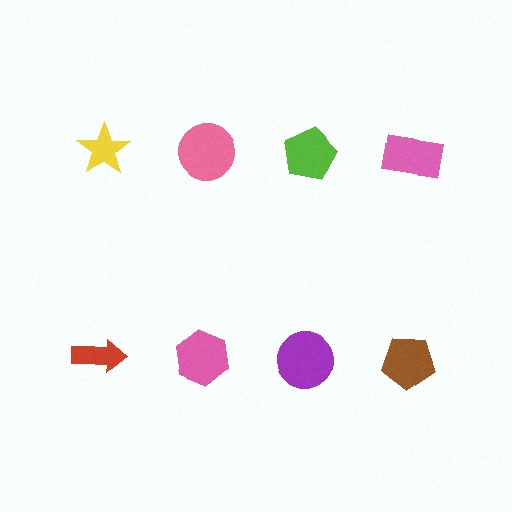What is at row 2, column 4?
A brown pentagon.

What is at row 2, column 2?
A pink hexagon.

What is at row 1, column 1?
A yellow star.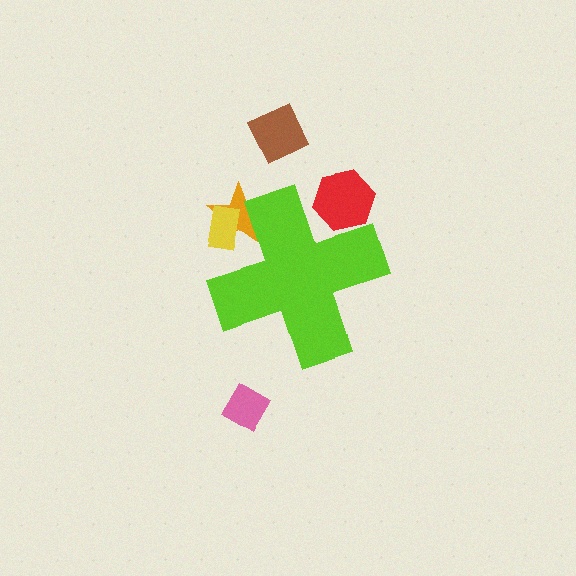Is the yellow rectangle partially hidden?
Yes, the yellow rectangle is partially hidden behind the lime cross.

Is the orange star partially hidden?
Yes, the orange star is partially hidden behind the lime cross.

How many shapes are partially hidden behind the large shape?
3 shapes are partially hidden.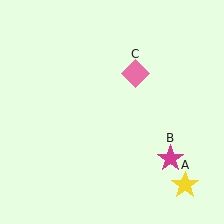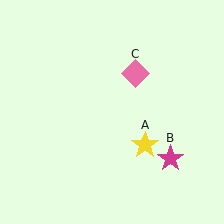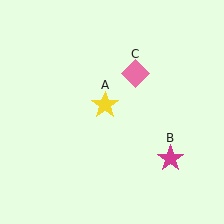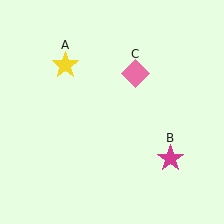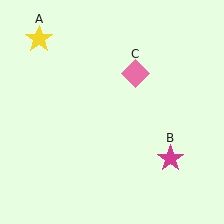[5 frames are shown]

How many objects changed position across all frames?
1 object changed position: yellow star (object A).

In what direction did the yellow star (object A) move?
The yellow star (object A) moved up and to the left.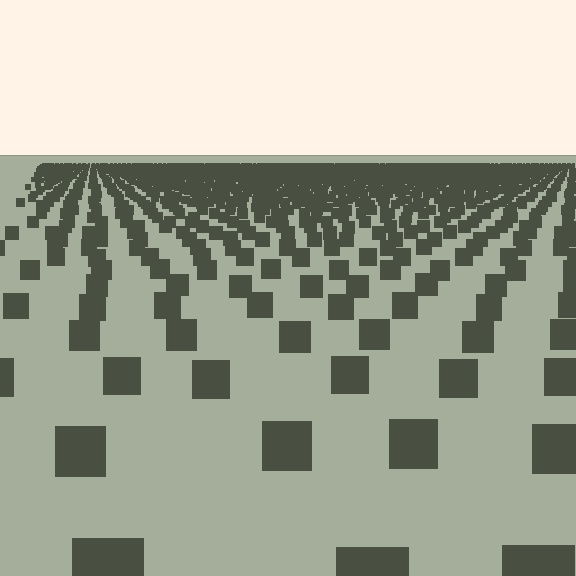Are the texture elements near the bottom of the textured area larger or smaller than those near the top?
Larger. Near the bottom, elements are closer to the viewer and appear at a bigger on-screen size.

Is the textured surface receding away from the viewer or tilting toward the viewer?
The surface is receding away from the viewer. Texture elements get smaller and denser toward the top.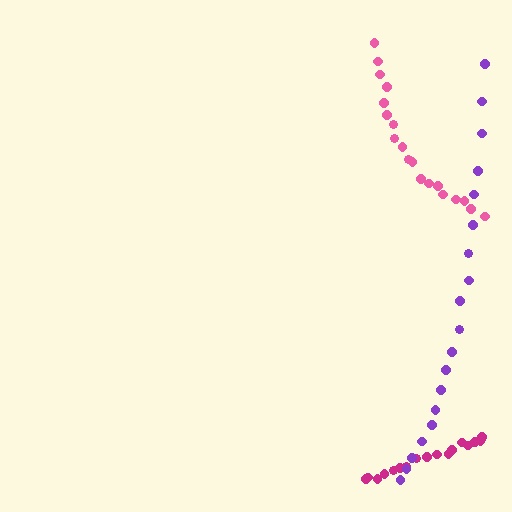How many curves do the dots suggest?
There are 3 distinct paths.